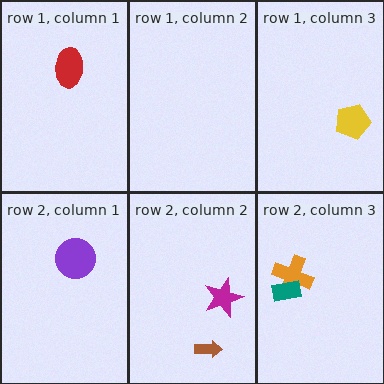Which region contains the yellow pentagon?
The row 1, column 3 region.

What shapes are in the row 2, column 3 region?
The orange cross, the teal rectangle.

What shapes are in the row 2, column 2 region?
The brown arrow, the magenta star.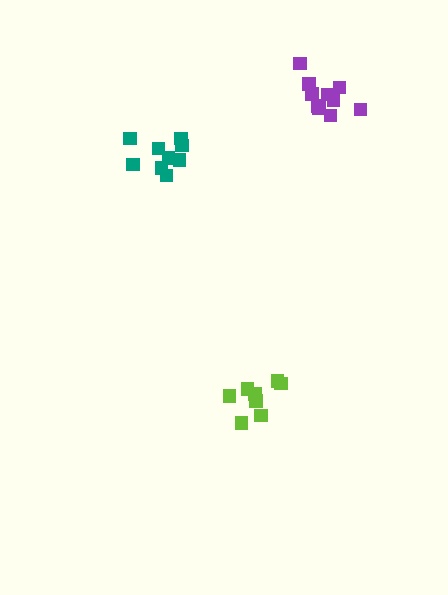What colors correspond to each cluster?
The clusters are colored: purple, teal, lime.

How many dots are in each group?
Group 1: 10 dots, Group 2: 9 dots, Group 3: 8 dots (27 total).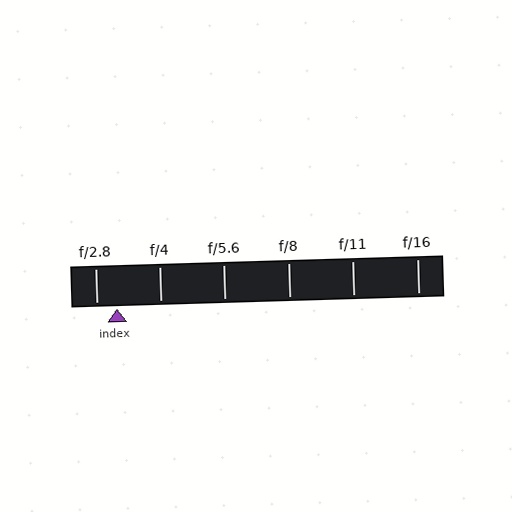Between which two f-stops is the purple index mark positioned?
The index mark is between f/2.8 and f/4.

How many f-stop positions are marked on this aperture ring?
There are 6 f-stop positions marked.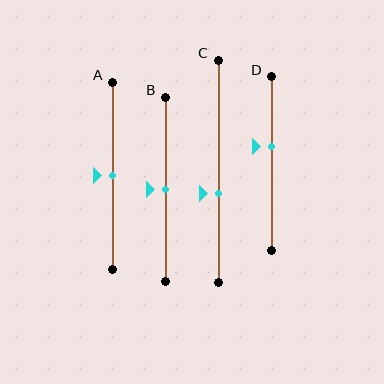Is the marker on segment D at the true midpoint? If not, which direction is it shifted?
No, the marker on segment D is shifted upward by about 10% of the segment length.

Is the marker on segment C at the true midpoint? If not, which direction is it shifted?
No, the marker on segment C is shifted downward by about 10% of the segment length.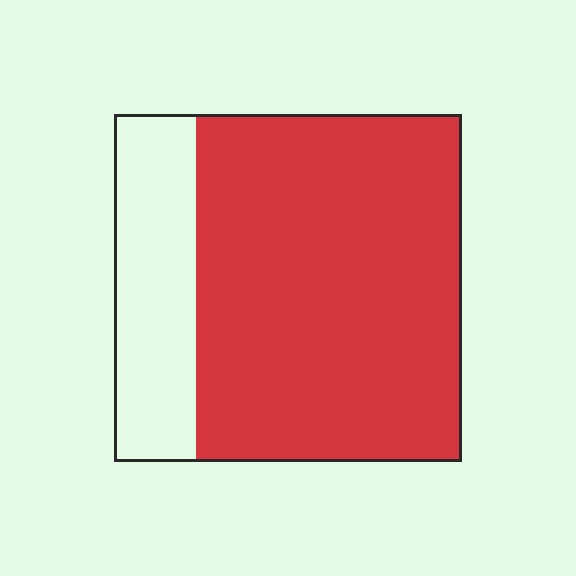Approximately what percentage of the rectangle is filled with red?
Approximately 75%.